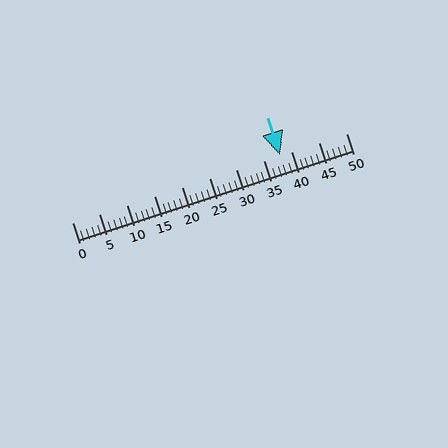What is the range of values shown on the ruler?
The ruler shows values from 0 to 50.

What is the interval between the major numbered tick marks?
The major tick marks are spaced 5 units apart.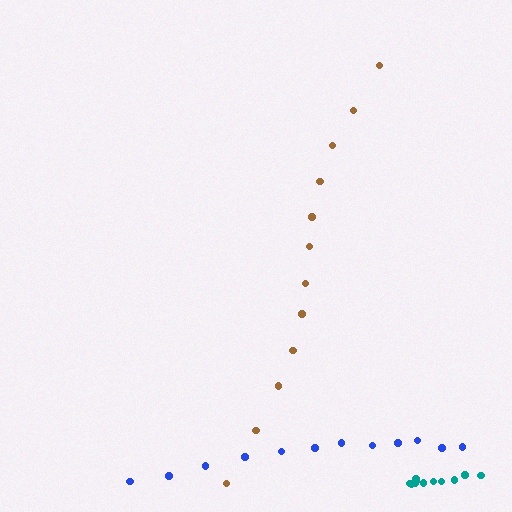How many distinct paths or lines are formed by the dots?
There are 3 distinct paths.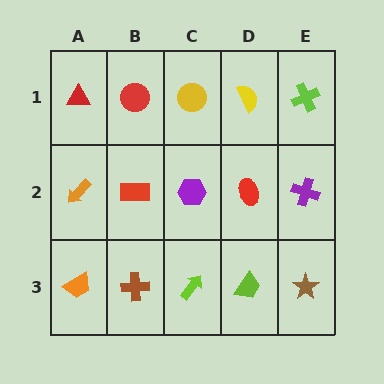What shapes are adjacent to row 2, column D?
A yellow semicircle (row 1, column D), a lime trapezoid (row 3, column D), a purple hexagon (row 2, column C), a purple cross (row 2, column E).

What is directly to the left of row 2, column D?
A purple hexagon.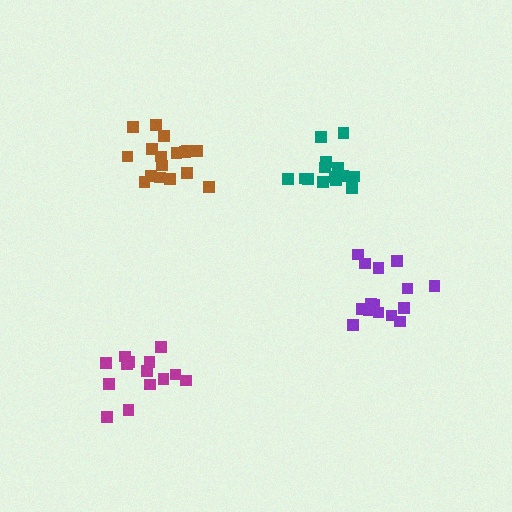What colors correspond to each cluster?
The clusters are colored: brown, magenta, purple, teal.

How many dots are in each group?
Group 1: 17 dots, Group 2: 14 dots, Group 3: 15 dots, Group 4: 14 dots (60 total).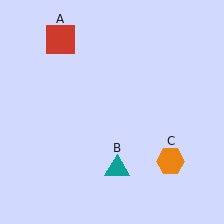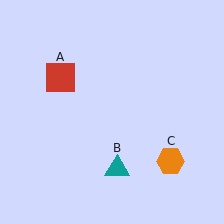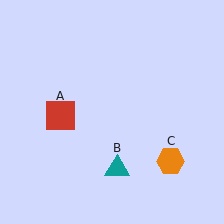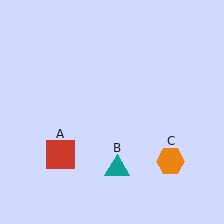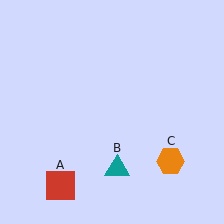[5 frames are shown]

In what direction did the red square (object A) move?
The red square (object A) moved down.